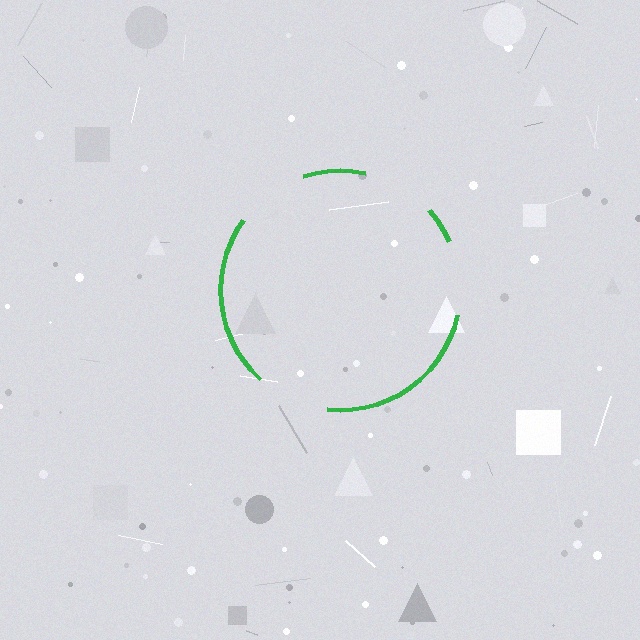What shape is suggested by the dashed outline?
The dashed outline suggests a circle.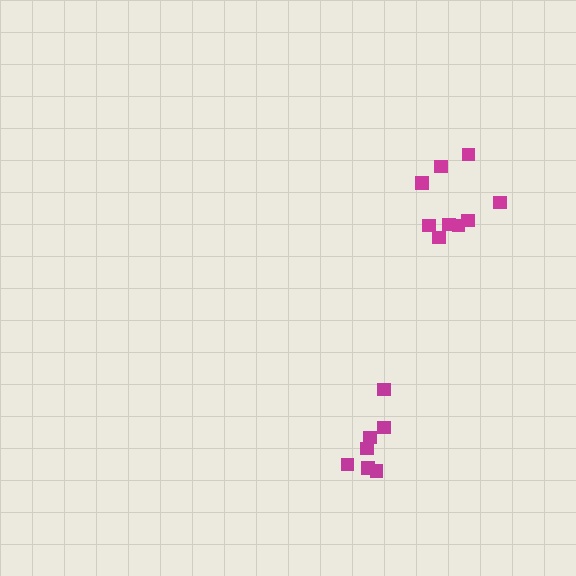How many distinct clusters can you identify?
There are 2 distinct clusters.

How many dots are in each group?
Group 1: 7 dots, Group 2: 9 dots (16 total).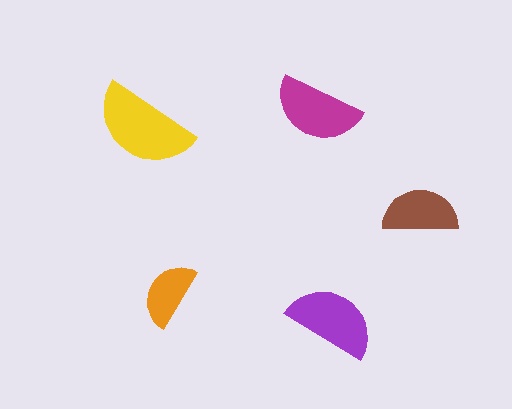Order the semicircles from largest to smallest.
the yellow one, the purple one, the magenta one, the brown one, the orange one.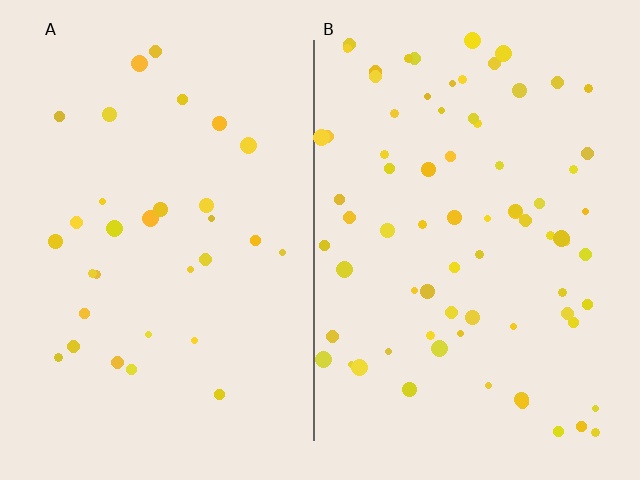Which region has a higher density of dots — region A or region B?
B (the right).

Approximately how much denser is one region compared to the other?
Approximately 2.4× — region B over region A.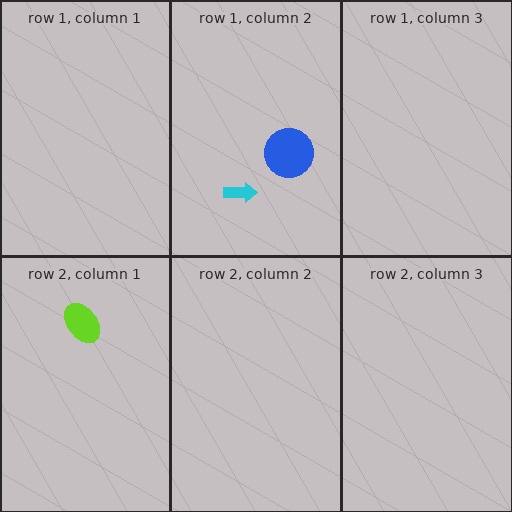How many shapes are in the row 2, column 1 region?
1.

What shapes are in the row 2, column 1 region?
The lime ellipse.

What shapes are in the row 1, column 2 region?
The blue circle, the cyan arrow.